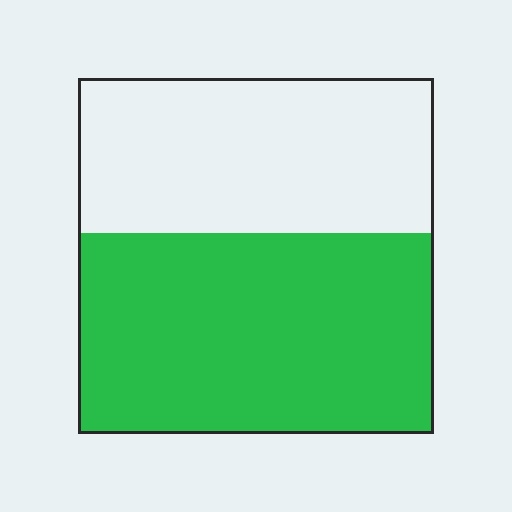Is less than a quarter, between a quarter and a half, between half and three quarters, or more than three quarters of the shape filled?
Between half and three quarters.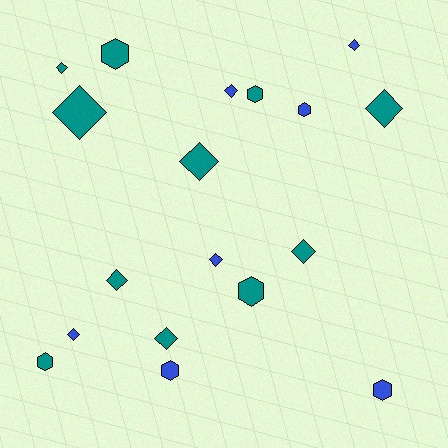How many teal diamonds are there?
There are 7 teal diamonds.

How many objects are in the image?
There are 18 objects.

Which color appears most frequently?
Teal, with 11 objects.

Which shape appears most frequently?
Diamond, with 11 objects.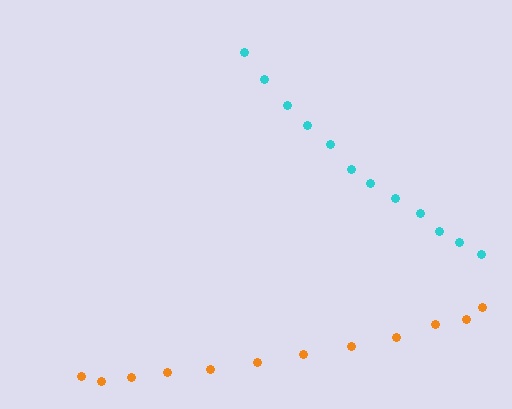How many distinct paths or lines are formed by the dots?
There are 2 distinct paths.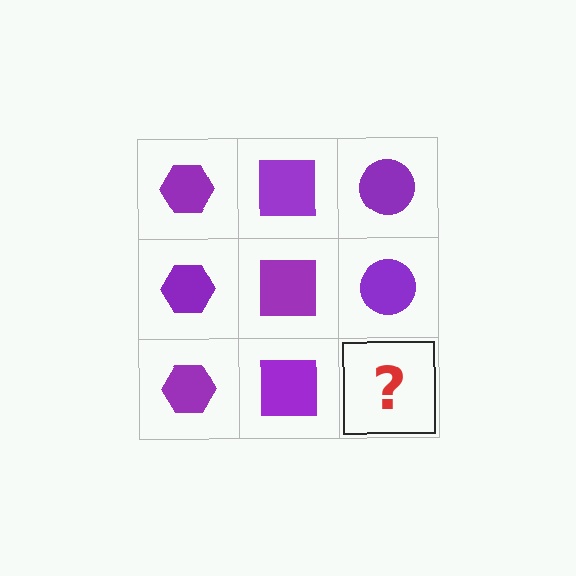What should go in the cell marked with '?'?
The missing cell should contain a purple circle.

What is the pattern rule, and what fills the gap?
The rule is that each column has a consistent shape. The gap should be filled with a purple circle.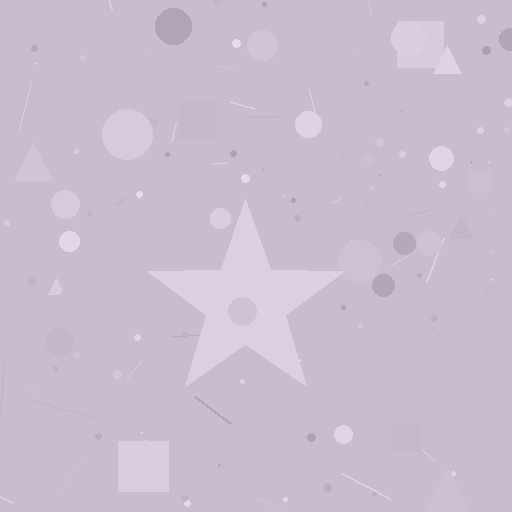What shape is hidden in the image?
A star is hidden in the image.